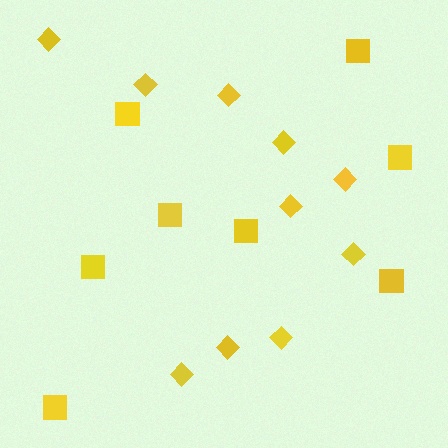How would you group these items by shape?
There are 2 groups: one group of squares (8) and one group of diamonds (10).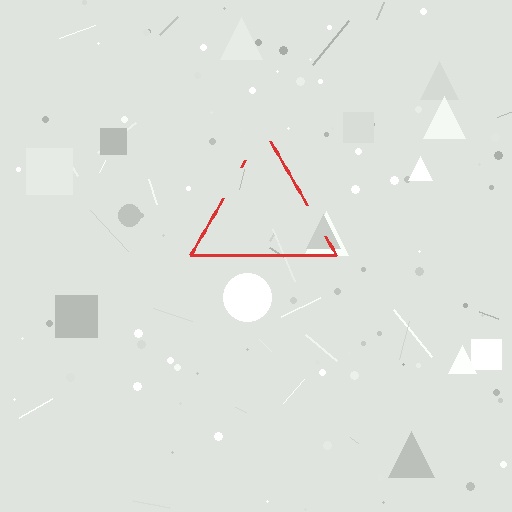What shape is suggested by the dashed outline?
The dashed outline suggests a triangle.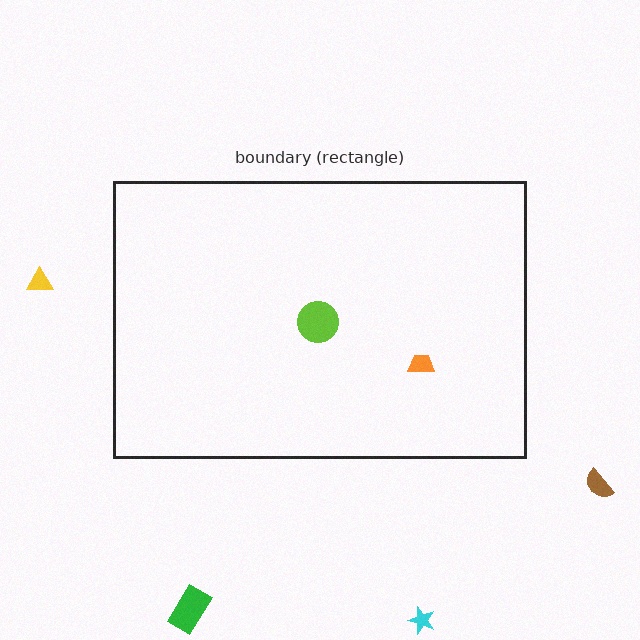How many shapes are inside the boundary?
2 inside, 4 outside.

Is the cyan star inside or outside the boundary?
Outside.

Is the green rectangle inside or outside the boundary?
Outside.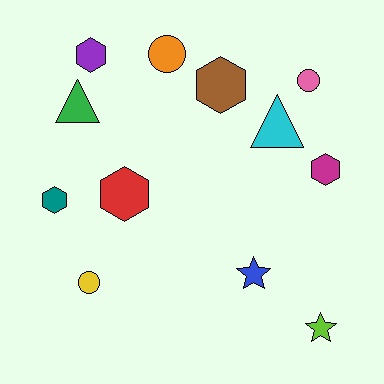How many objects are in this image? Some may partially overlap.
There are 12 objects.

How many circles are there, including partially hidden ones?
There are 3 circles.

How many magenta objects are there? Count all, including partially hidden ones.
There is 1 magenta object.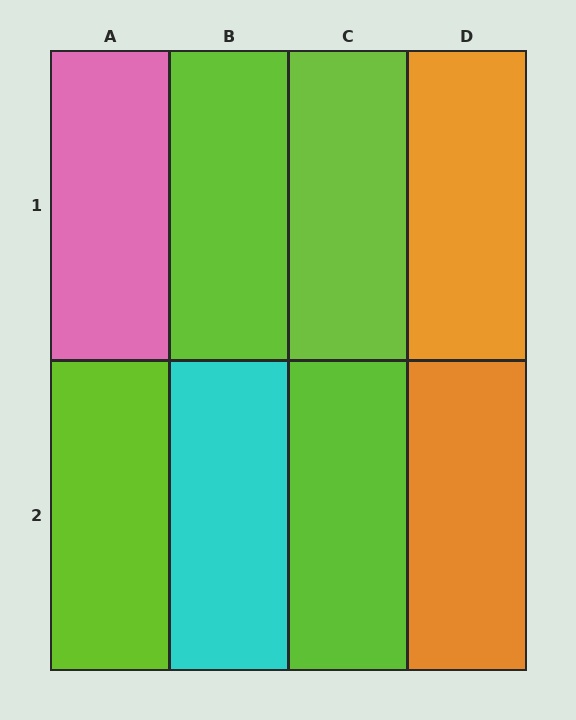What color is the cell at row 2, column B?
Cyan.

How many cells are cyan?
1 cell is cyan.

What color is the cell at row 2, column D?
Orange.